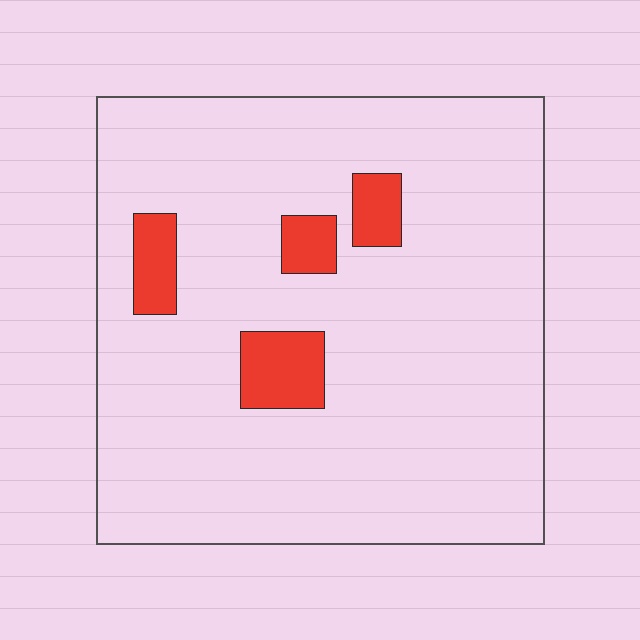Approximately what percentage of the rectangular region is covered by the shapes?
Approximately 10%.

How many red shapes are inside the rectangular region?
4.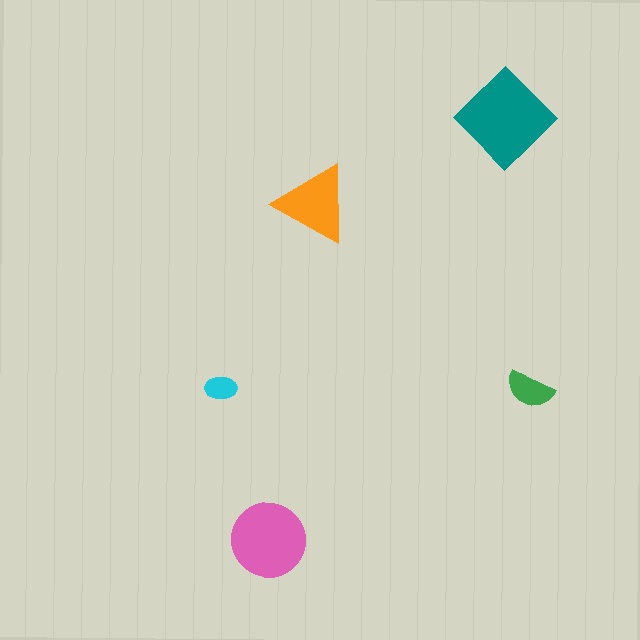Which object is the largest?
The teal diamond.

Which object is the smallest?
The cyan ellipse.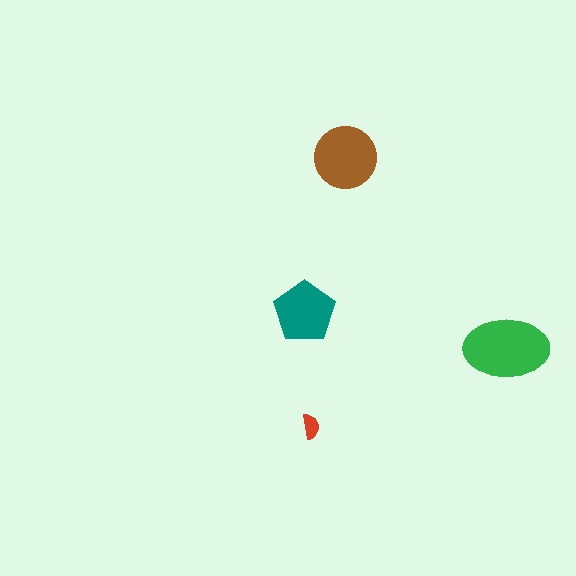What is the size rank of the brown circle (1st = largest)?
2nd.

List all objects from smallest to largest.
The red semicircle, the teal pentagon, the brown circle, the green ellipse.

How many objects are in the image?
There are 4 objects in the image.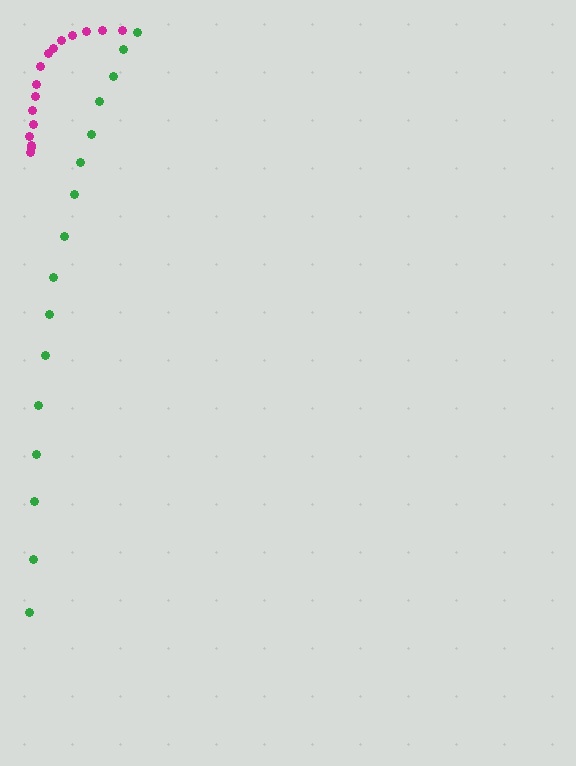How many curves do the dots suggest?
There are 2 distinct paths.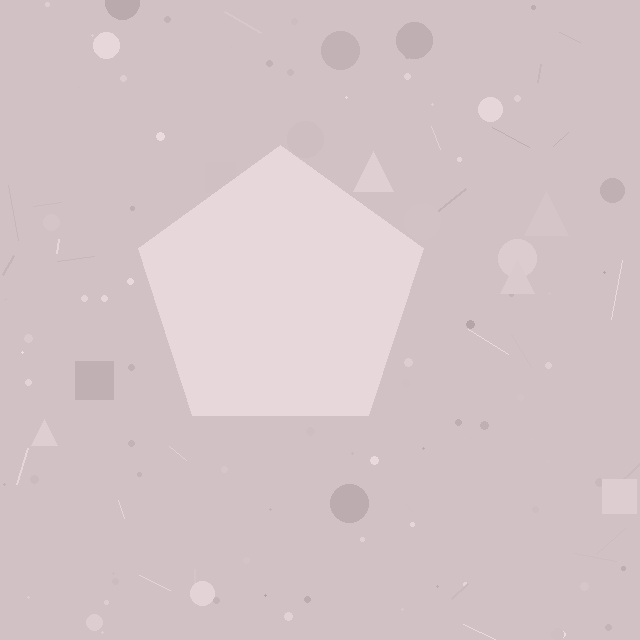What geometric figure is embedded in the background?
A pentagon is embedded in the background.